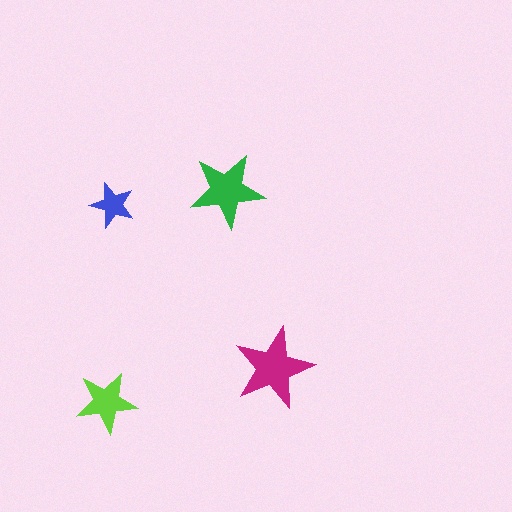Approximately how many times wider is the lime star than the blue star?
About 1.5 times wider.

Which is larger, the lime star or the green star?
The green one.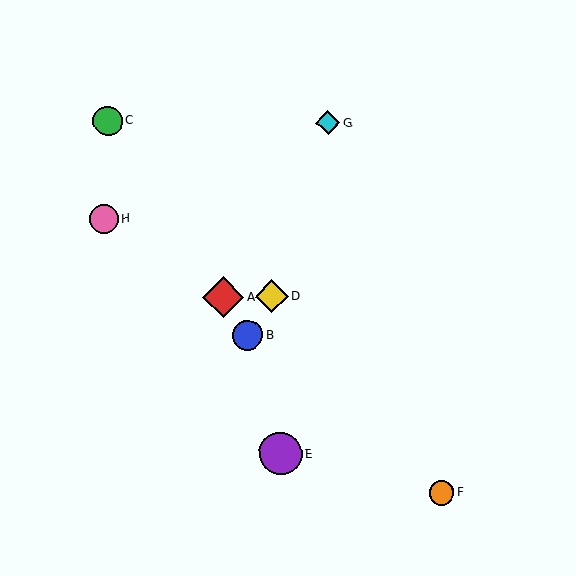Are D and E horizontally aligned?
No, D is at y≈296 and E is at y≈454.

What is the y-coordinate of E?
Object E is at y≈454.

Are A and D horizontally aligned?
Yes, both are at y≈297.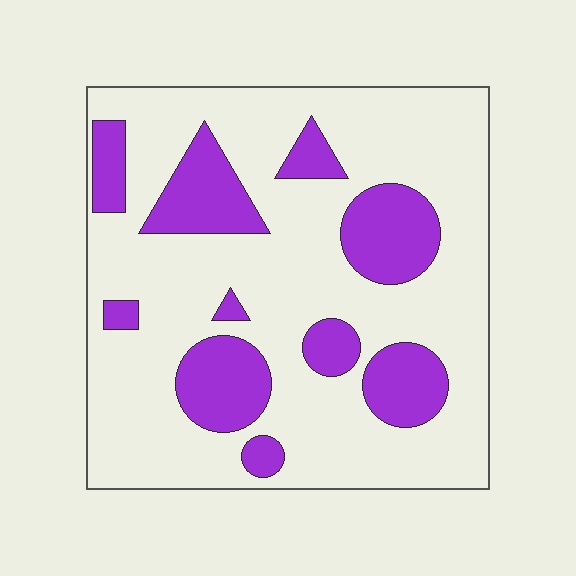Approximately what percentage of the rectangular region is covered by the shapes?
Approximately 25%.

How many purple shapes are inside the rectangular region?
10.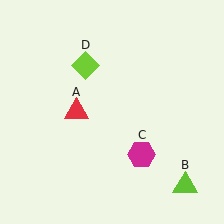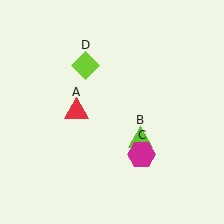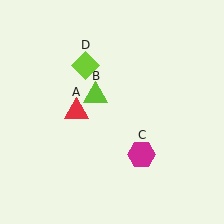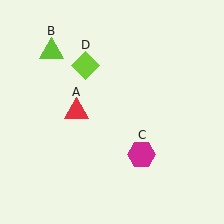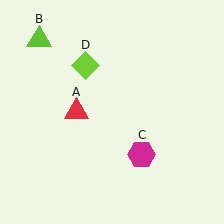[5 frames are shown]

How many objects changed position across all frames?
1 object changed position: lime triangle (object B).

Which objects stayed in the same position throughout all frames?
Red triangle (object A) and magenta hexagon (object C) and lime diamond (object D) remained stationary.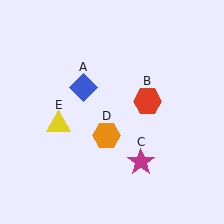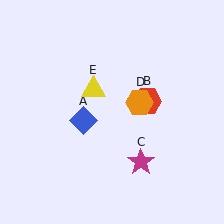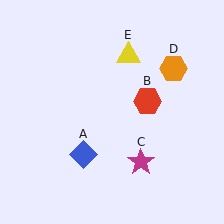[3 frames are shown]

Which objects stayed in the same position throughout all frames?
Red hexagon (object B) and magenta star (object C) remained stationary.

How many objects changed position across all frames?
3 objects changed position: blue diamond (object A), orange hexagon (object D), yellow triangle (object E).